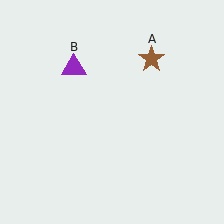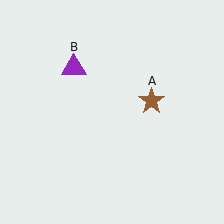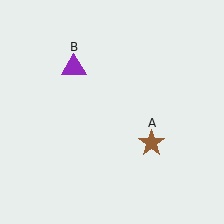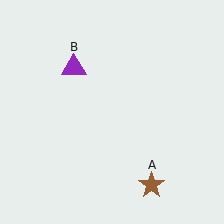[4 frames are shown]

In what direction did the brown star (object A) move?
The brown star (object A) moved down.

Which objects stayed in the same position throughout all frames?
Purple triangle (object B) remained stationary.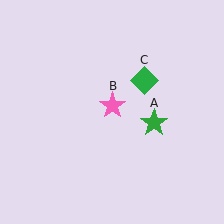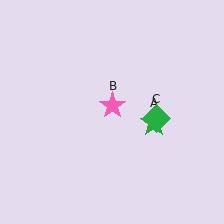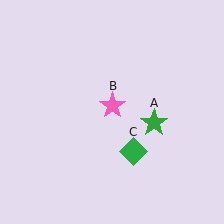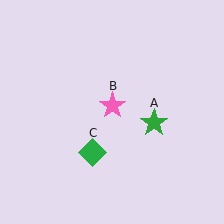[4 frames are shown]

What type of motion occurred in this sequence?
The green diamond (object C) rotated clockwise around the center of the scene.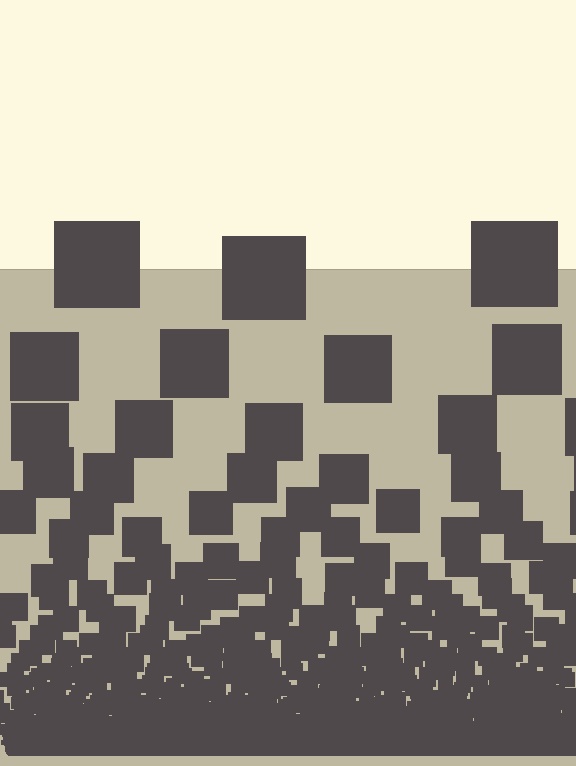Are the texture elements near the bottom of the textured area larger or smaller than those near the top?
Smaller. The gradient is inverted — elements near the bottom are smaller and denser.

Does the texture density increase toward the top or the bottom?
Density increases toward the bottom.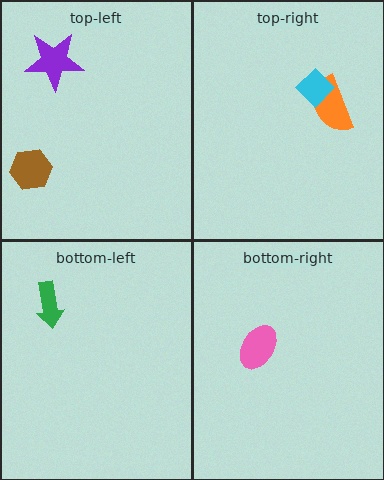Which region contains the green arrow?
The bottom-left region.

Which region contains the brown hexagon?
The top-left region.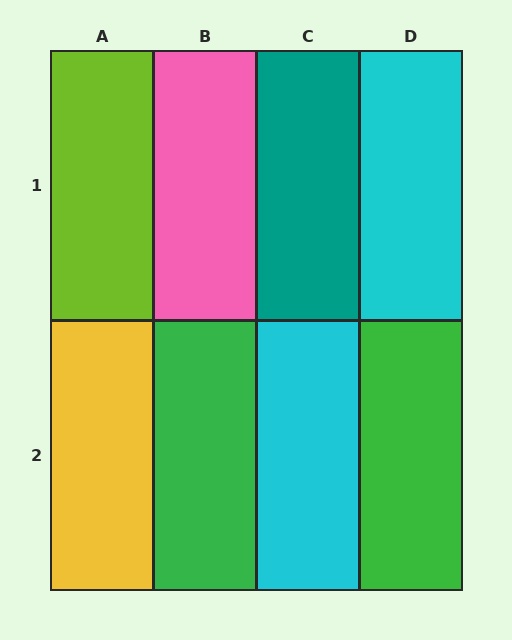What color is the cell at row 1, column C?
Teal.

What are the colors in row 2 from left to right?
Yellow, green, cyan, green.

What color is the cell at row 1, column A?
Lime.